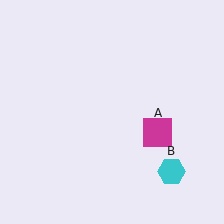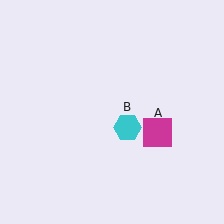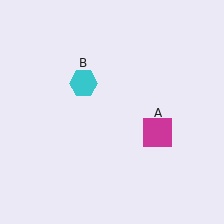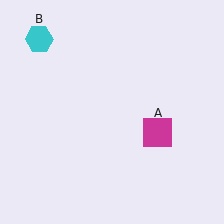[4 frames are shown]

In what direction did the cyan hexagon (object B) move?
The cyan hexagon (object B) moved up and to the left.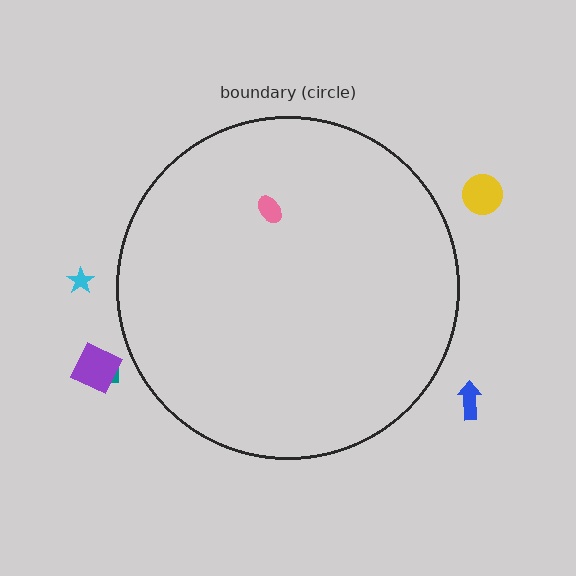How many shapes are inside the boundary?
1 inside, 5 outside.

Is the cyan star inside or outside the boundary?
Outside.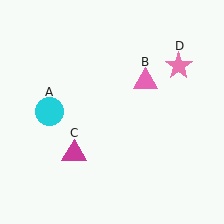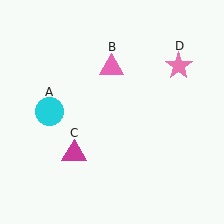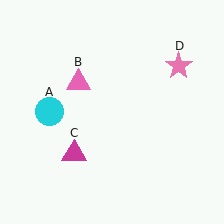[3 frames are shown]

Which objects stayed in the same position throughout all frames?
Cyan circle (object A) and magenta triangle (object C) and pink star (object D) remained stationary.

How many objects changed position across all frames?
1 object changed position: pink triangle (object B).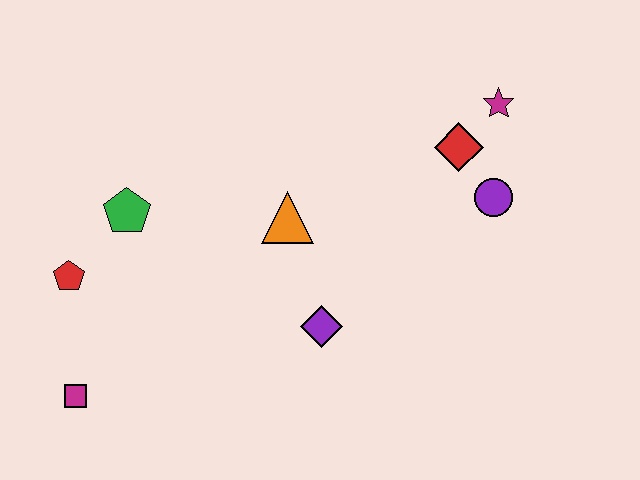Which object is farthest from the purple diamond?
The magenta star is farthest from the purple diamond.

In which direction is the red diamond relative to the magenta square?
The red diamond is to the right of the magenta square.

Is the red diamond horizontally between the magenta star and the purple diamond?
Yes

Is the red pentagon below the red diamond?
Yes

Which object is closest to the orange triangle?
The purple diamond is closest to the orange triangle.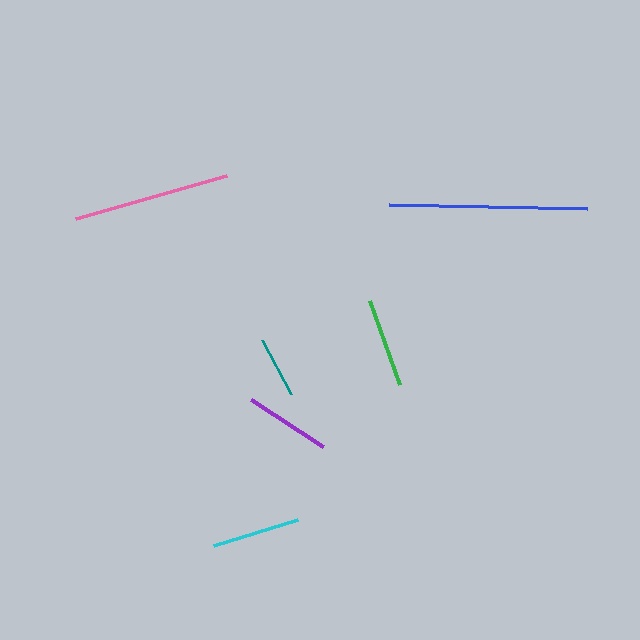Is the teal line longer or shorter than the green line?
The green line is longer than the teal line.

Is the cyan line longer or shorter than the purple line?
The cyan line is longer than the purple line.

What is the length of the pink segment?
The pink segment is approximately 157 pixels long.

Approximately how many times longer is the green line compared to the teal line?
The green line is approximately 1.5 times the length of the teal line.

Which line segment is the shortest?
The teal line is the shortest at approximately 61 pixels.